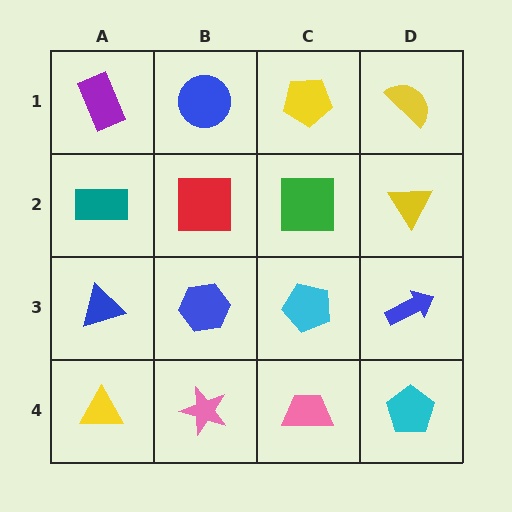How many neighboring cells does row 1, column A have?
2.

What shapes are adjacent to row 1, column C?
A green square (row 2, column C), a blue circle (row 1, column B), a yellow semicircle (row 1, column D).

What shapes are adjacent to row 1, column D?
A yellow triangle (row 2, column D), a yellow pentagon (row 1, column C).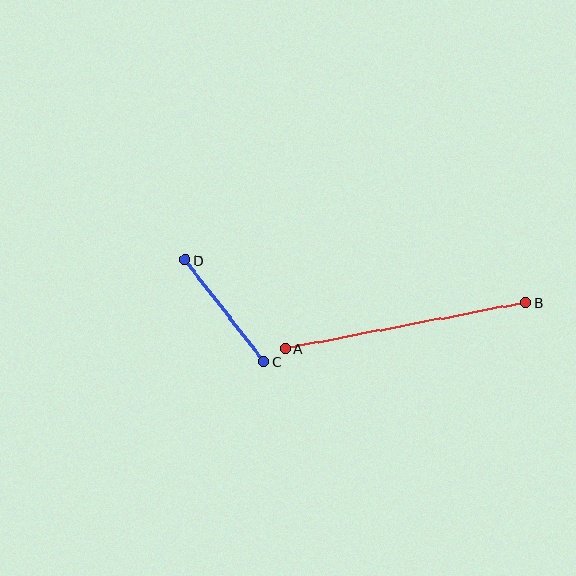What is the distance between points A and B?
The distance is approximately 244 pixels.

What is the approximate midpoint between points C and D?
The midpoint is at approximately (224, 311) pixels.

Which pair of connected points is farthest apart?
Points A and B are farthest apart.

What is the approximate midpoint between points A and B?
The midpoint is at approximately (405, 326) pixels.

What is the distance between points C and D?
The distance is approximately 128 pixels.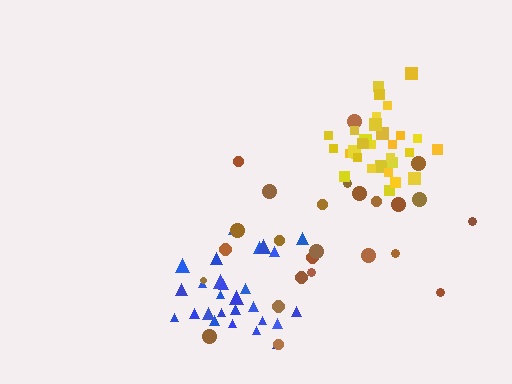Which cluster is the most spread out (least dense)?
Brown.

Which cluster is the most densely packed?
Yellow.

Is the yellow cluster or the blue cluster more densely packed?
Yellow.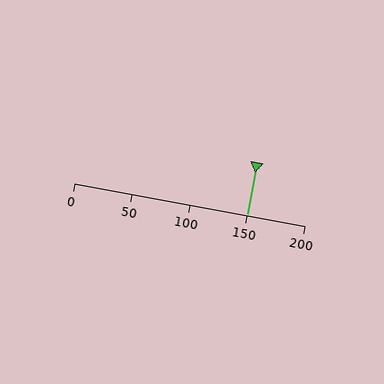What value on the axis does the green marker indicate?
The marker indicates approximately 150.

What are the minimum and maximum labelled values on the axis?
The axis runs from 0 to 200.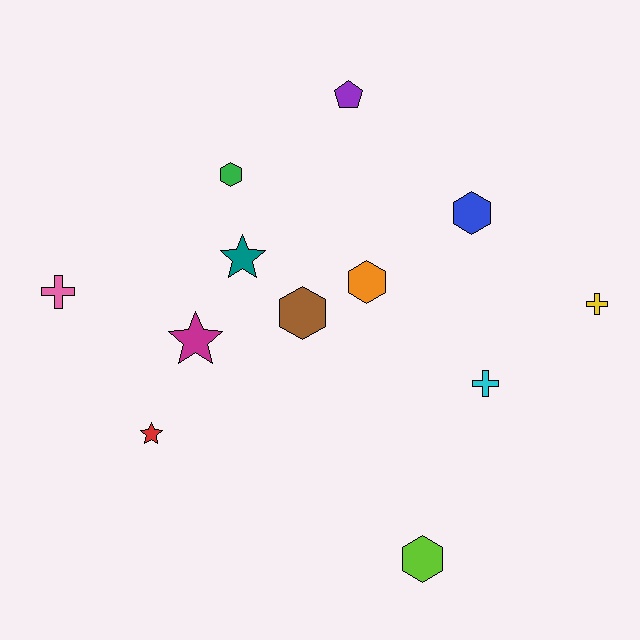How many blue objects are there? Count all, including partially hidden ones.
There is 1 blue object.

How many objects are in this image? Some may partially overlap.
There are 12 objects.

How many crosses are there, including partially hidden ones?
There are 3 crosses.